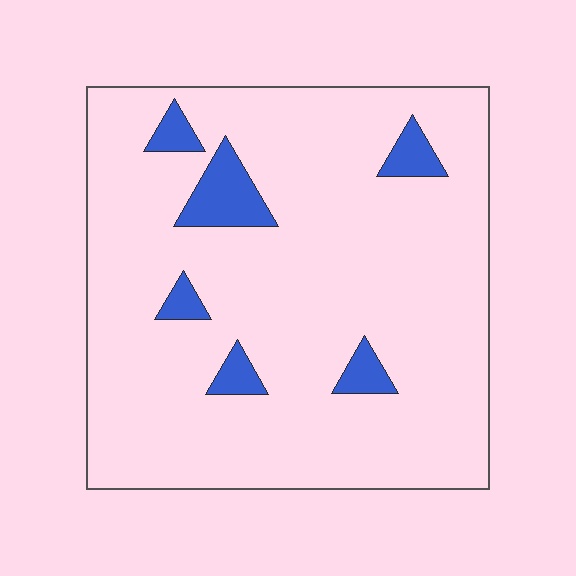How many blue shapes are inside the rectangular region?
6.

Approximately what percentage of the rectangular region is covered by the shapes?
Approximately 10%.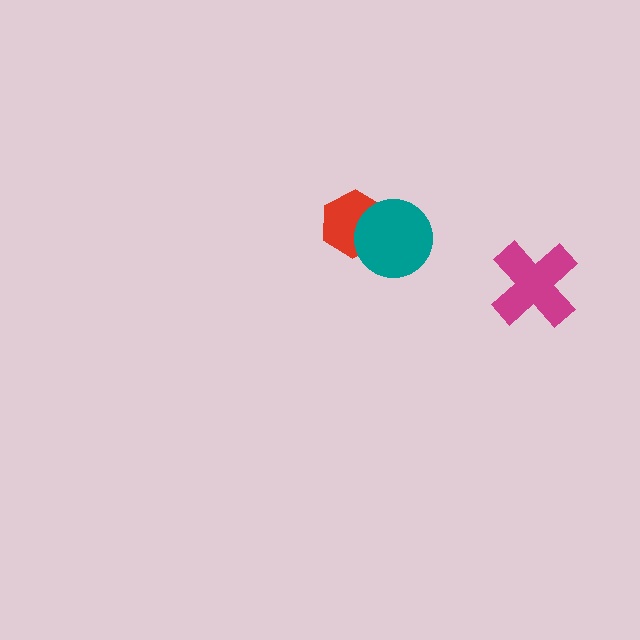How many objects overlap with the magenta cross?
0 objects overlap with the magenta cross.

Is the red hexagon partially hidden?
Yes, it is partially covered by another shape.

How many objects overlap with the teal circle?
1 object overlaps with the teal circle.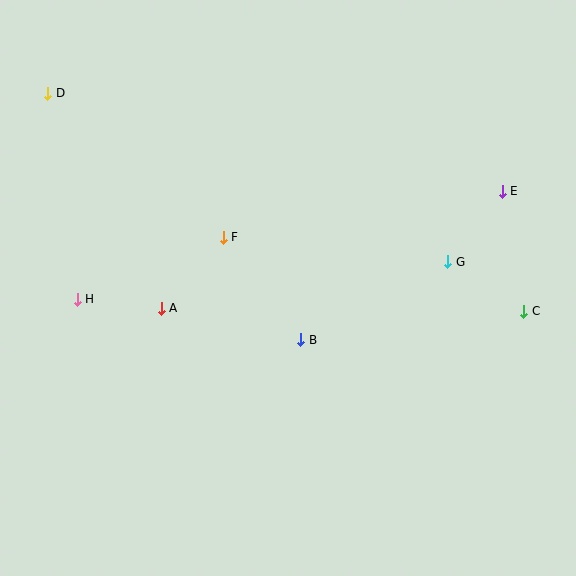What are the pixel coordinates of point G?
Point G is at (448, 262).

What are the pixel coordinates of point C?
Point C is at (524, 311).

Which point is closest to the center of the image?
Point B at (301, 340) is closest to the center.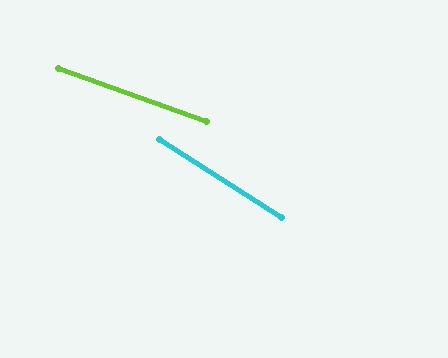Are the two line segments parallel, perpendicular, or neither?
Neither parallel nor perpendicular — they differ by about 13°.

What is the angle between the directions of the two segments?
Approximately 13 degrees.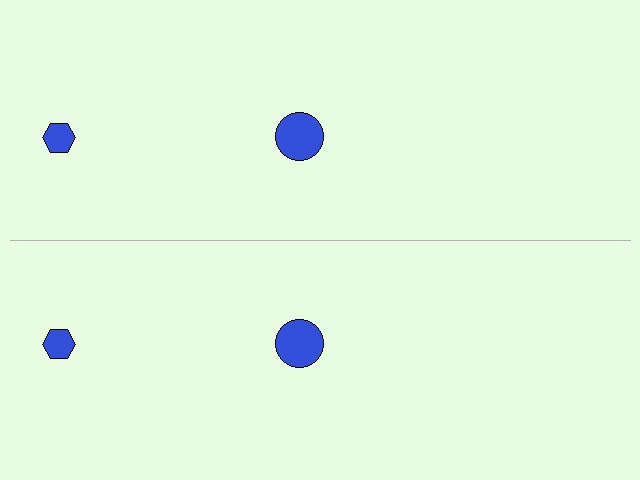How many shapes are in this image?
There are 4 shapes in this image.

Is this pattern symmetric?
Yes, this pattern has bilateral (reflection) symmetry.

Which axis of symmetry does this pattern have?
The pattern has a horizontal axis of symmetry running through the center of the image.